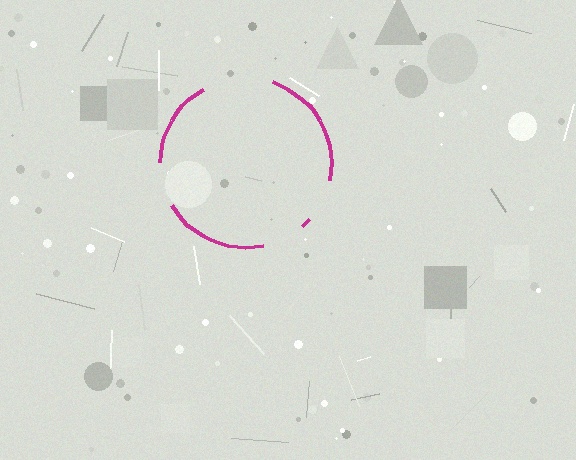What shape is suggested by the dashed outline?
The dashed outline suggests a circle.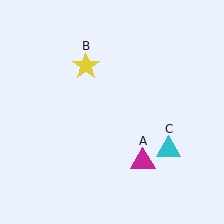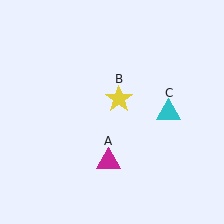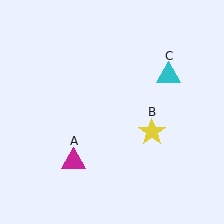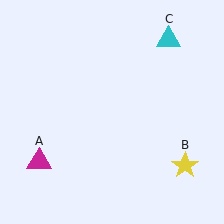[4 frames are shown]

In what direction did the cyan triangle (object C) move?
The cyan triangle (object C) moved up.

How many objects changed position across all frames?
3 objects changed position: magenta triangle (object A), yellow star (object B), cyan triangle (object C).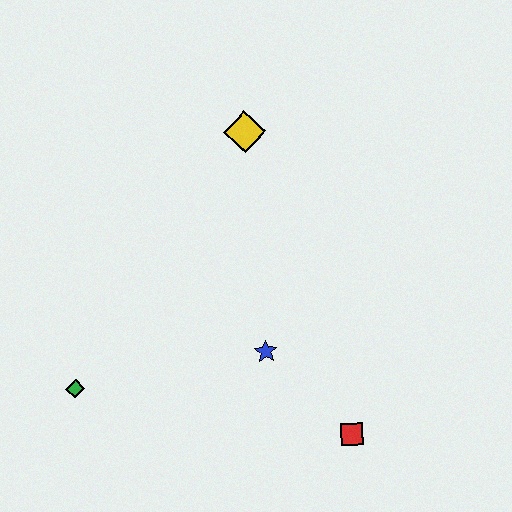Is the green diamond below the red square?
No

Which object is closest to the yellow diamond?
The blue star is closest to the yellow diamond.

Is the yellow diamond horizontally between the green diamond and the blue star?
Yes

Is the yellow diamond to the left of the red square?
Yes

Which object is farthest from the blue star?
The yellow diamond is farthest from the blue star.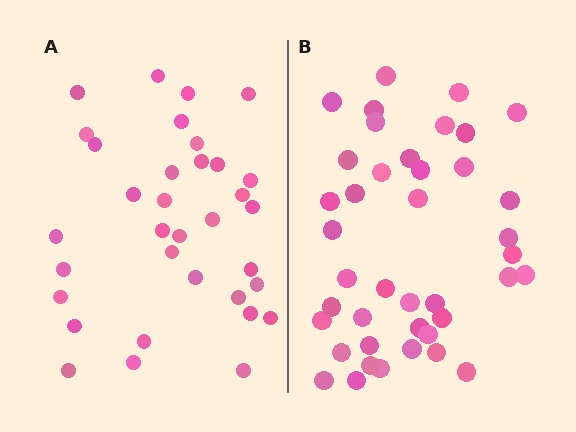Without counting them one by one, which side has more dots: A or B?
Region B (the right region) has more dots.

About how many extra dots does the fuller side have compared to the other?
Region B has roughly 8 or so more dots than region A.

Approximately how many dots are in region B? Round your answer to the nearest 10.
About 40 dots. (The exact count is 41, which rounds to 40.)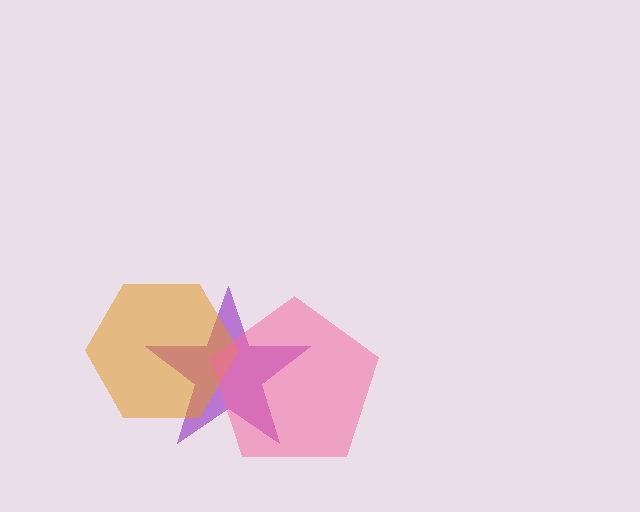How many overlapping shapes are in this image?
There are 3 overlapping shapes in the image.